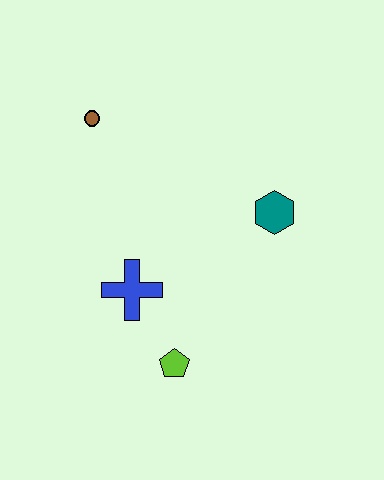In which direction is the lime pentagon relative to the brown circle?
The lime pentagon is below the brown circle.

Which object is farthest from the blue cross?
The brown circle is farthest from the blue cross.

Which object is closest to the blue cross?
The lime pentagon is closest to the blue cross.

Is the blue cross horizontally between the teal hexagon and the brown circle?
Yes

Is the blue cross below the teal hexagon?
Yes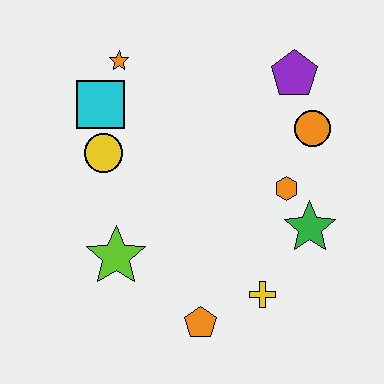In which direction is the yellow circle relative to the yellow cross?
The yellow circle is to the left of the yellow cross.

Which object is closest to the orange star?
The cyan square is closest to the orange star.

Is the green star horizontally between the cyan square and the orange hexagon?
No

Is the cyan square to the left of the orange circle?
Yes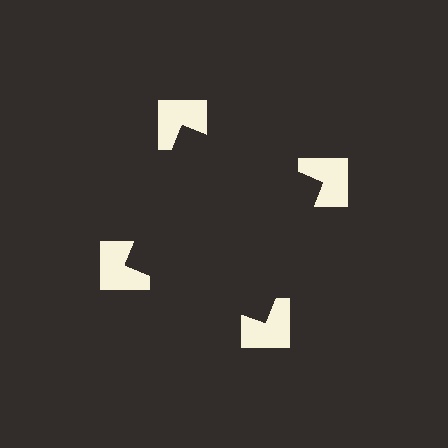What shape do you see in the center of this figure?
An illusory square — its edges are inferred from the aligned wedge cuts in the notched squares, not physically drawn.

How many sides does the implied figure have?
4 sides.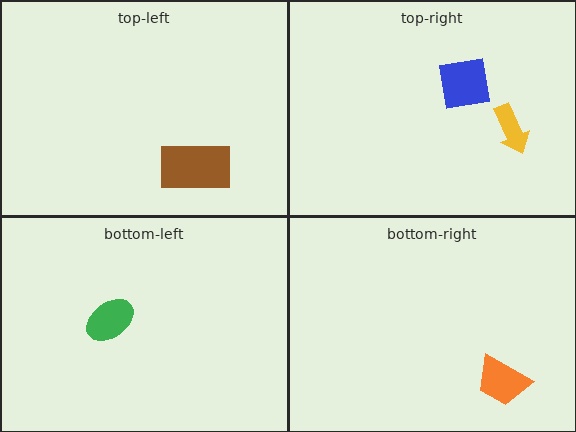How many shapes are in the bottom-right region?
1.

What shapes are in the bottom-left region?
The green ellipse.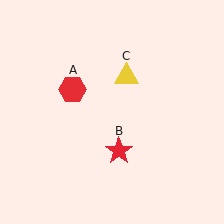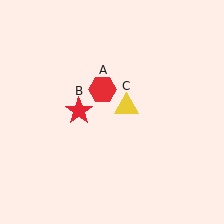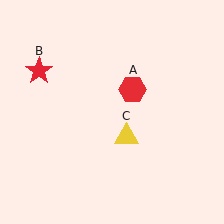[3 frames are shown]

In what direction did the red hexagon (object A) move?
The red hexagon (object A) moved right.